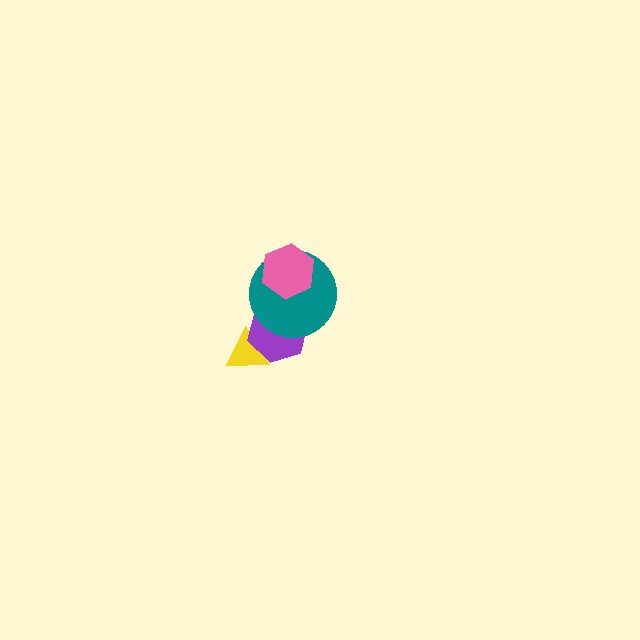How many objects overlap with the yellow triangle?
1 object overlaps with the yellow triangle.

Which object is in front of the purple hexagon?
The teal circle is in front of the purple hexagon.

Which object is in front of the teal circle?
The pink hexagon is in front of the teal circle.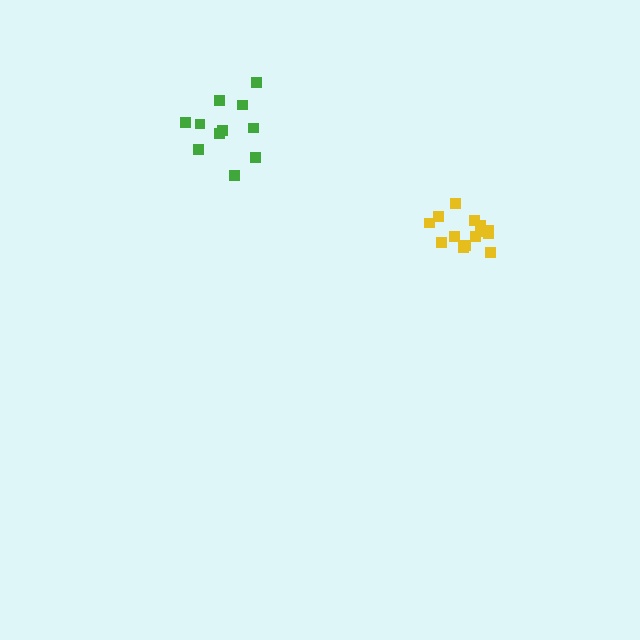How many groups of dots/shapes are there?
There are 2 groups.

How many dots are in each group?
Group 1: 14 dots, Group 2: 11 dots (25 total).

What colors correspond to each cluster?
The clusters are colored: yellow, green.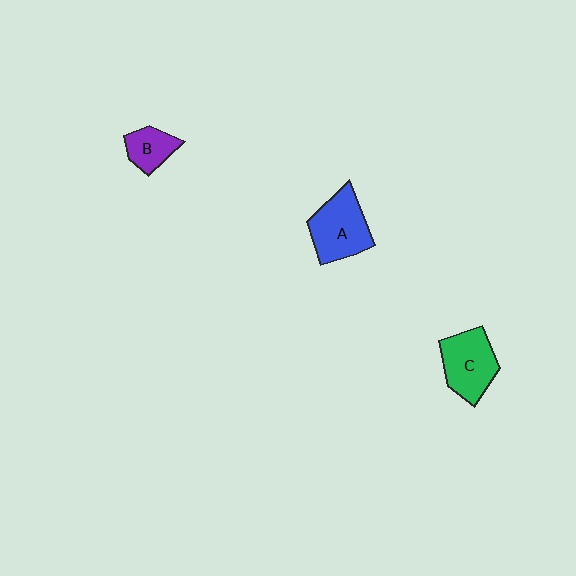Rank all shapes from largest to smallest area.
From largest to smallest: A (blue), C (green), B (purple).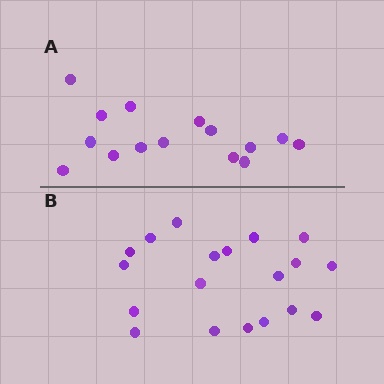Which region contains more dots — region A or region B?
Region B (the bottom region) has more dots.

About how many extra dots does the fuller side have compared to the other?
Region B has about 4 more dots than region A.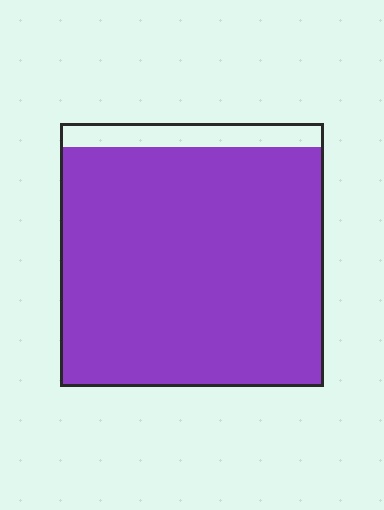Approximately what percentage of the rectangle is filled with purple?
Approximately 90%.